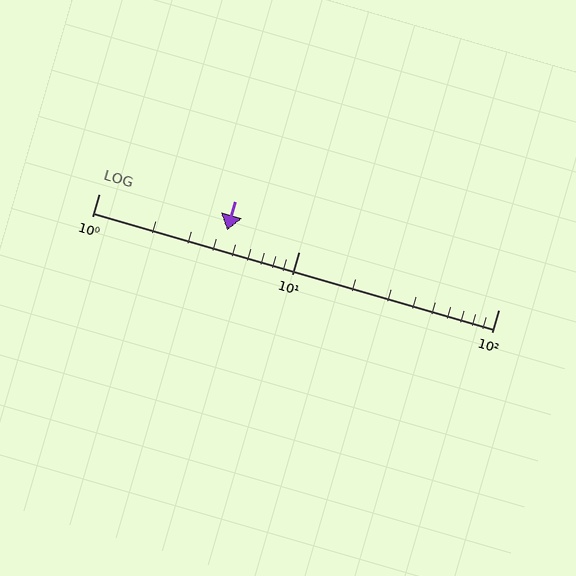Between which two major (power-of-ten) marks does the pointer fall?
The pointer is between 1 and 10.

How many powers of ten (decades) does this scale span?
The scale spans 2 decades, from 1 to 100.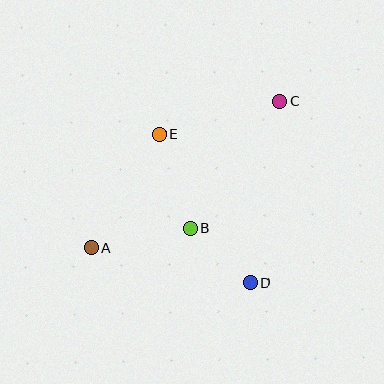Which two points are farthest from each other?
Points A and C are farthest from each other.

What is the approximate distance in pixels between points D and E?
The distance between D and E is approximately 174 pixels.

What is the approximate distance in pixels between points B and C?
The distance between B and C is approximately 155 pixels.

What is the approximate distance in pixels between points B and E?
The distance between B and E is approximately 99 pixels.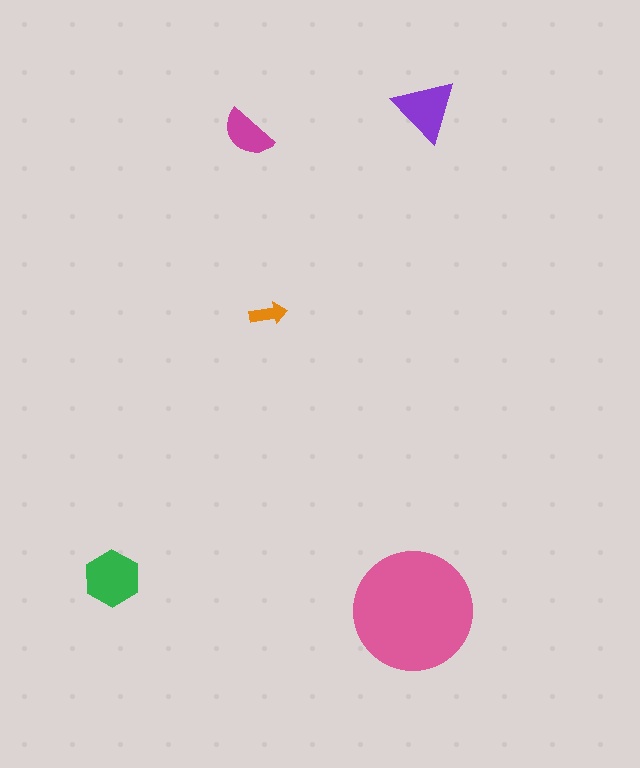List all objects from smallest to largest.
The orange arrow, the magenta semicircle, the purple triangle, the green hexagon, the pink circle.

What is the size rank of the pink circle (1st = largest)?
1st.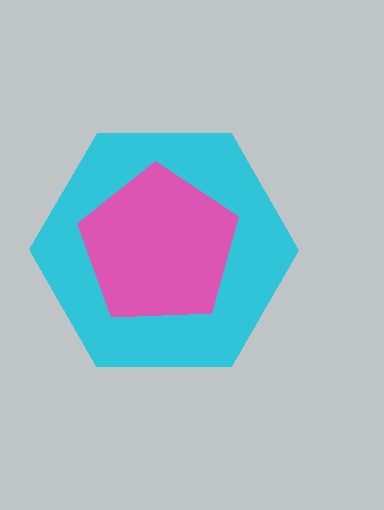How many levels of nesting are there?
2.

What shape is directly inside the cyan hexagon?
The pink pentagon.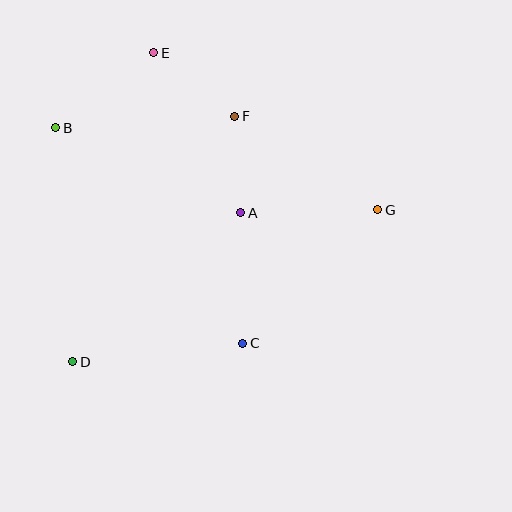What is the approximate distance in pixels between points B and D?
The distance between B and D is approximately 234 pixels.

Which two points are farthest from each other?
Points D and G are farthest from each other.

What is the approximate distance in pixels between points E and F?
The distance between E and F is approximately 103 pixels.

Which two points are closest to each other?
Points A and F are closest to each other.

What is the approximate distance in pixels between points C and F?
The distance between C and F is approximately 227 pixels.